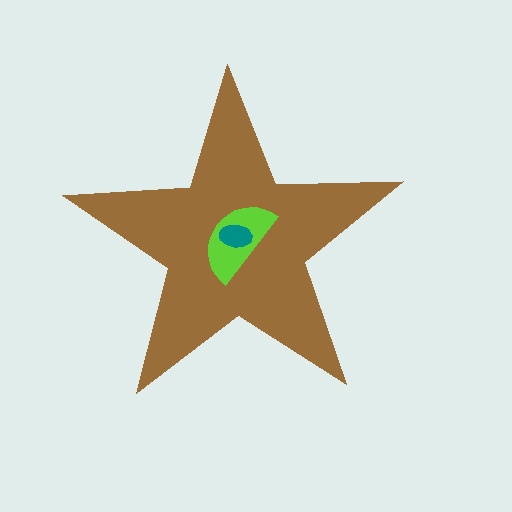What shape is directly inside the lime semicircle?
The teal ellipse.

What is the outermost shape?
The brown star.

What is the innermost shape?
The teal ellipse.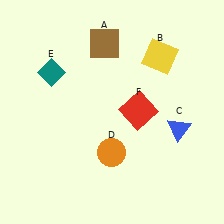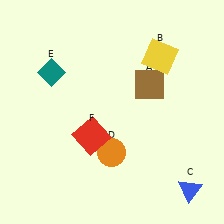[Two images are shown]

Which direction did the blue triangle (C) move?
The blue triangle (C) moved down.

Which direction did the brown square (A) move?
The brown square (A) moved right.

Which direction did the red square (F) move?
The red square (F) moved left.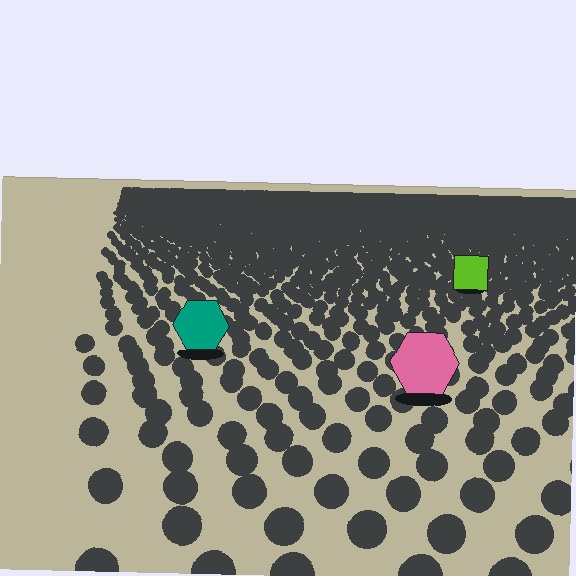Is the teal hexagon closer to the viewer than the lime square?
Yes. The teal hexagon is closer — you can tell from the texture gradient: the ground texture is coarser near it.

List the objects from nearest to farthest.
From nearest to farthest: the pink hexagon, the teal hexagon, the lime square.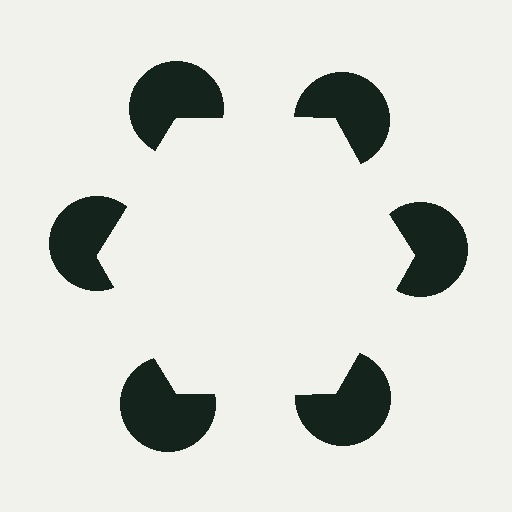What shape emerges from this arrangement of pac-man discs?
An illusory hexagon — its edges are inferred from the aligned wedge cuts in the pac-man discs, not physically drawn.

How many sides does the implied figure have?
6 sides.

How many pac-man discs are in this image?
There are 6 — one at each vertex of the illusory hexagon.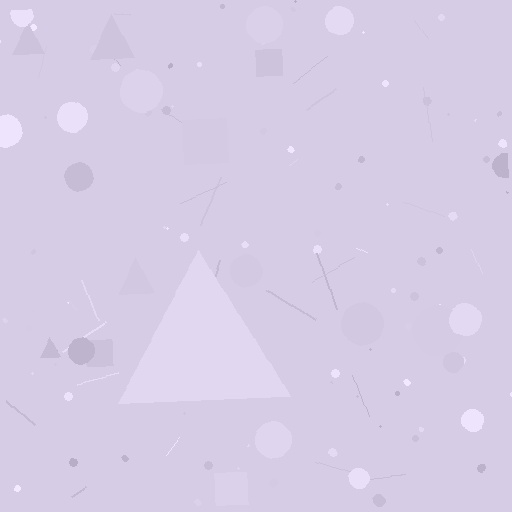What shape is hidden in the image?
A triangle is hidden in the image.